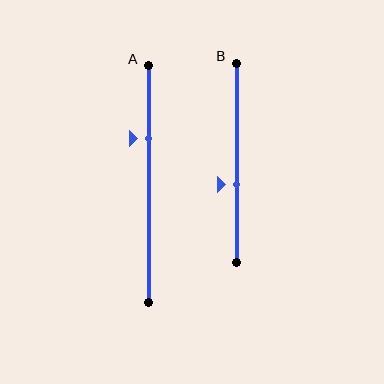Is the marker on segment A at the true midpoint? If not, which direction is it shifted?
No, the marker on segment A is shifted upward by about 19% of the segment length.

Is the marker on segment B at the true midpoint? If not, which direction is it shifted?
No, the marker on segment B is shifted downward by about 11% of the segment length.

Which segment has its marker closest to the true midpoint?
Segment B has its marker closest to the true midpoint.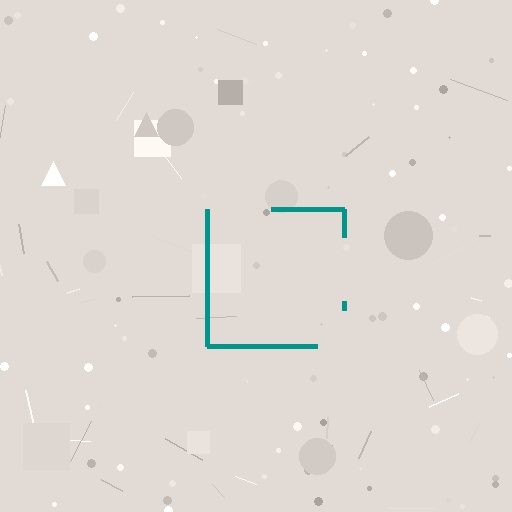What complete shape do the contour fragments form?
The contour fragments form a square.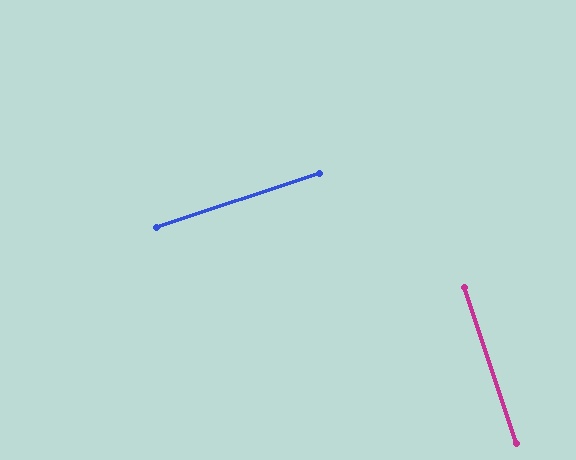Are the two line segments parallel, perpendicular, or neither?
Perpendicular — they meet at approximately 90°.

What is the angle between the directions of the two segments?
Approximately 90 degrees.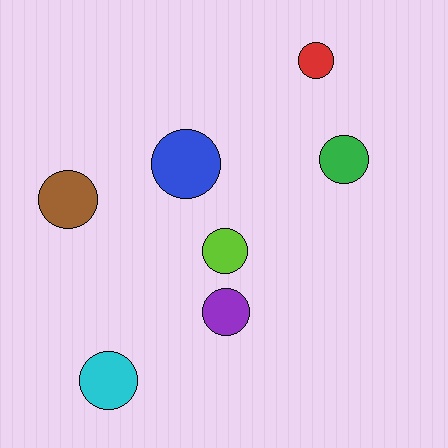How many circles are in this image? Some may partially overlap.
There are 7 circles.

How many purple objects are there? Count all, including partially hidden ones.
There is 1 purple object.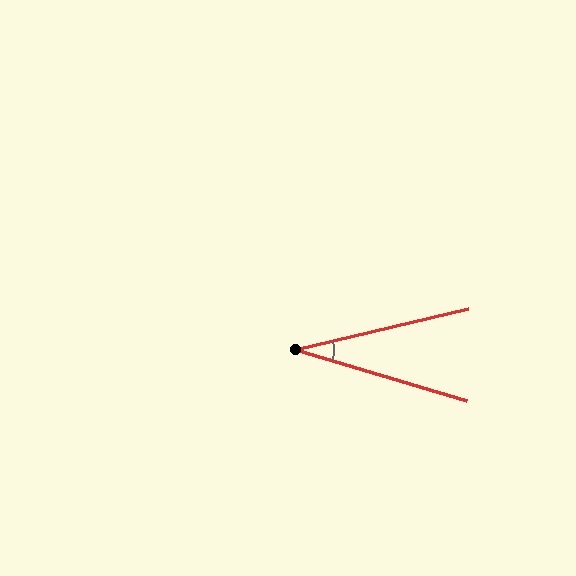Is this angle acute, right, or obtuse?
It is acute.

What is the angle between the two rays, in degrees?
Approximately 30 degrees.